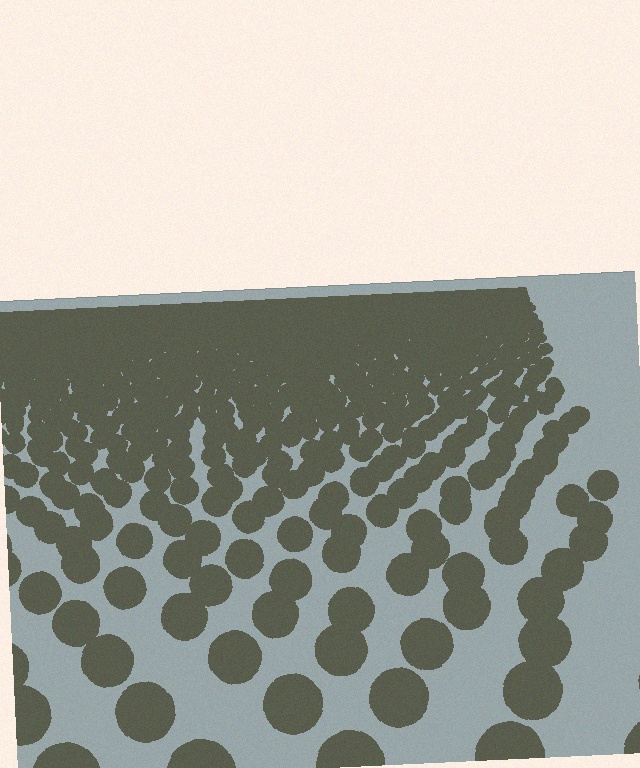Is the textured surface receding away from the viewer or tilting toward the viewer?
The surface is receding away from the viewer. Texture elements get smaller and denser toward the top.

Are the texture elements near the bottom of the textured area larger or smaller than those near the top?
Larger. Near the bottom, elements are closer to the viewer and appear at a bigger on-screen size.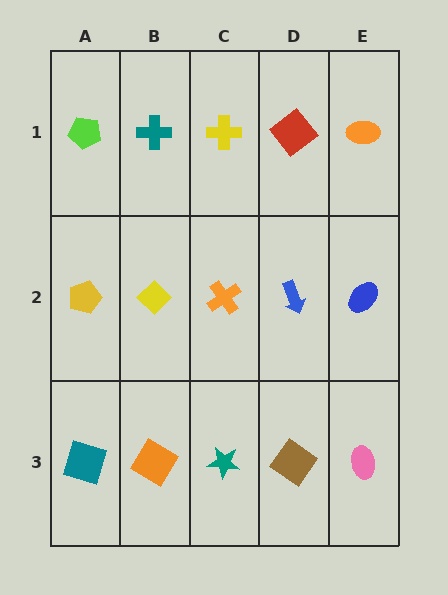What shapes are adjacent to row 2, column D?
A red diamond (row 1, column D), a brown diamond (row 3, column D), an orange cross (row 2, column C), a blue ellipse (row 2, column E).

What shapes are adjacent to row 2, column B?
A teal cross (row 1, column B), an orange diamond (row 3, column B), a yellow pentagon (row 2, column A), an orange cross (row 2, column C).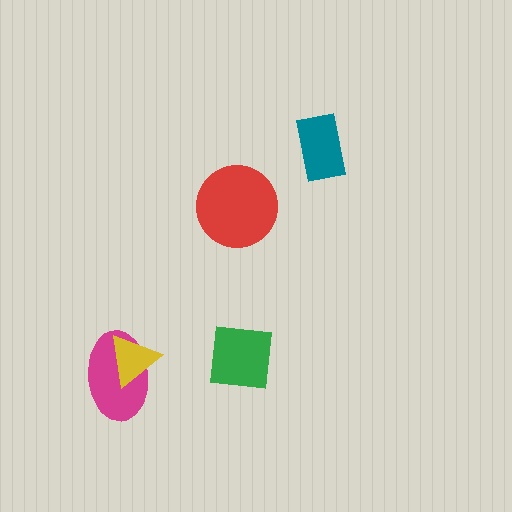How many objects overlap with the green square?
0 objects overlap with the green square.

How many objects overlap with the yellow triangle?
1 object overlaps with the yellow triangle.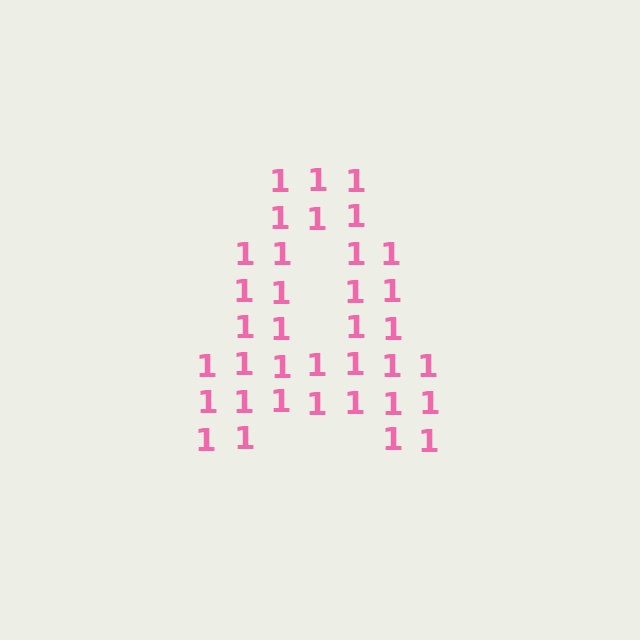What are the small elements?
The small elements are digit 1's.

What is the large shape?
The large shape is the letter A.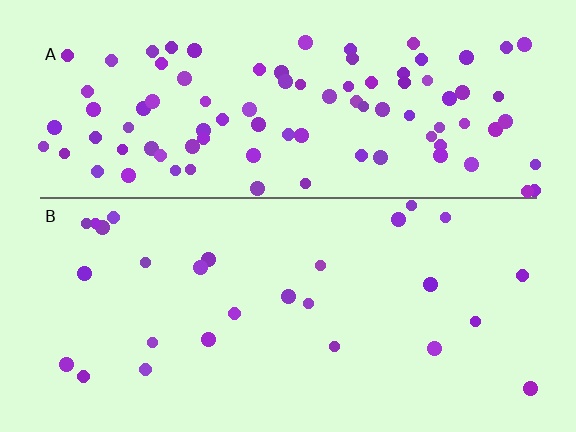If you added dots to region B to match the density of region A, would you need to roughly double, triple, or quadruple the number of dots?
Approximately quadruple.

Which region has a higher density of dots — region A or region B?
A (the top).